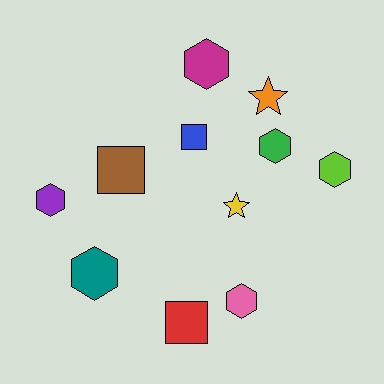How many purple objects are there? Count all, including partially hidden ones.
There is 1 purple object.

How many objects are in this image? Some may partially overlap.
There are 11 objects.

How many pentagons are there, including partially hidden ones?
There are no pentagons.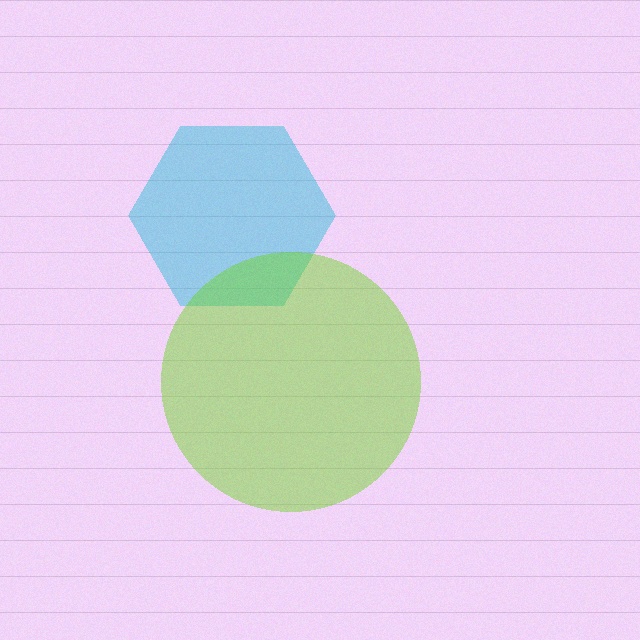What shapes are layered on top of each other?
The layered shapes are: a cyan hexagon, a lime circle.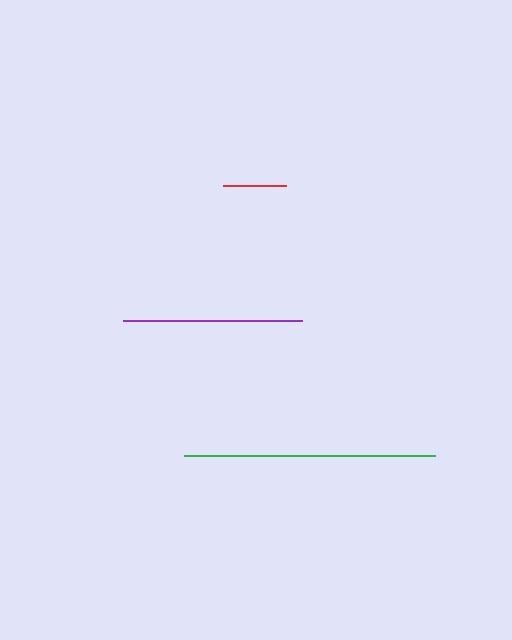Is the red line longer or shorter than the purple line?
The purple line is longer than the red line.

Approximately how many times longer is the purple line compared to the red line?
The purple line is approximately 2.9 times the length of the red line.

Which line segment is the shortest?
The red line is the shortest at approximately 62 pixels.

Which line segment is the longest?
The green line is the longest at approximately 252 pixels.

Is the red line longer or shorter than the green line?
The green line is longer than the red line.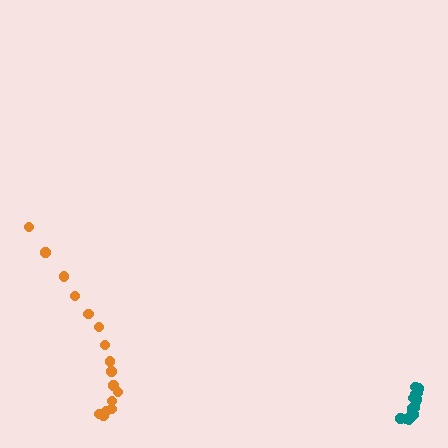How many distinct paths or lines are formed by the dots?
There are 2 distinct paths.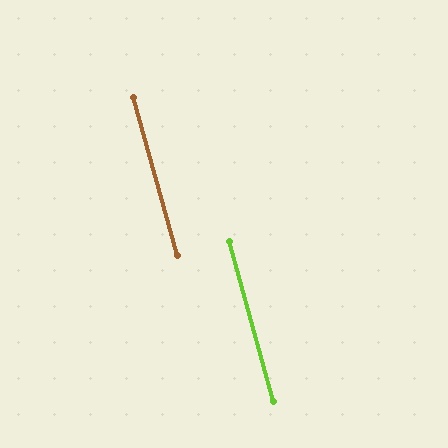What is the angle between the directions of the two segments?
Approximately 0 degrees.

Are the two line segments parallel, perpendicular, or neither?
Parallel — their directions differ by only 0.5°.